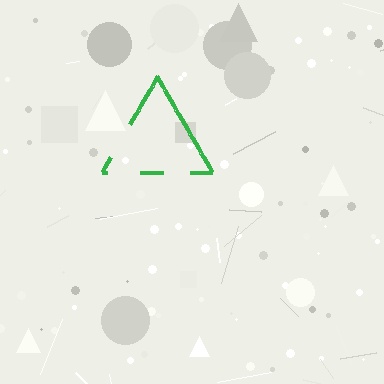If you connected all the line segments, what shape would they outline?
They would outline a triangle.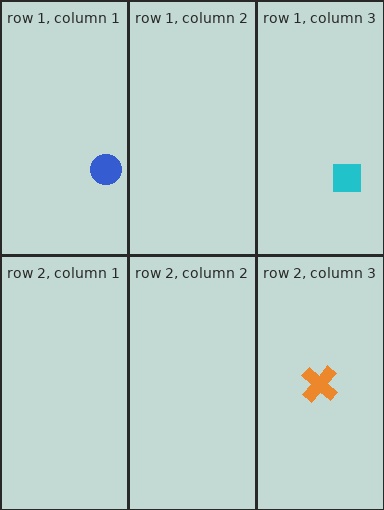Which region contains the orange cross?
The row 2, column 3 region.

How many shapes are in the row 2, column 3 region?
1.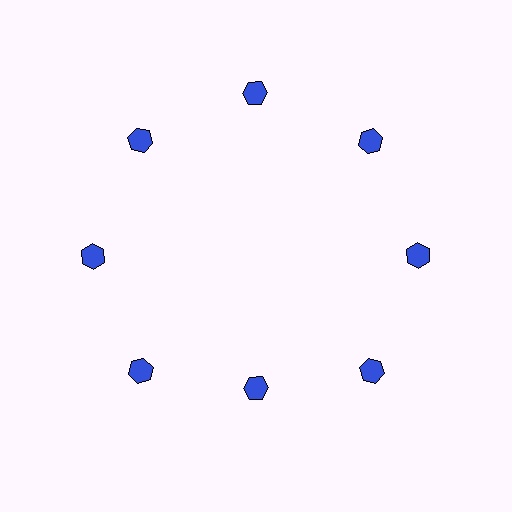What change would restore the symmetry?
The symmetry would be restored by moving it outward, back onto the ring so that all 8 hexagons sit at equal angles and equal distance from the center.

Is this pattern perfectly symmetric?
No. The 8 blue hexagons are arranged in a ring, but one element near the 6 o'clock position is pulled inward toward the center, breaking the 8-fold rotational symmetry.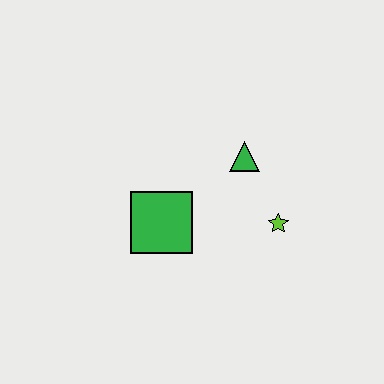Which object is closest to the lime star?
The green triangle is closest to the lime star.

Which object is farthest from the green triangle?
The green square is farthest from the green triangle.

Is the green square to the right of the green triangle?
No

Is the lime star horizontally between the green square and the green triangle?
No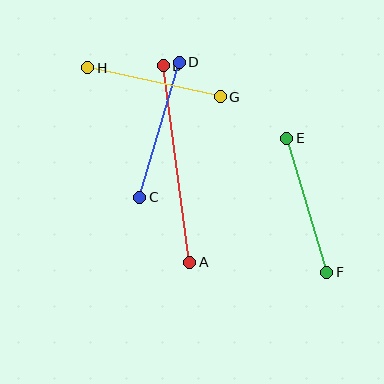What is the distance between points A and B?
The distance is approximately 198 pixels.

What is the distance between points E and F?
The distance is approximately 140 pixels.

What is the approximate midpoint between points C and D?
The midpoint is at approximately (159, 130) pixels.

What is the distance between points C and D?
The distance is approximately 140 pixels.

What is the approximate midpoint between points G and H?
The midpoint is at approximately (154, 82) pixels.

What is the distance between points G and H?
The distance is approximately 136 pixels.